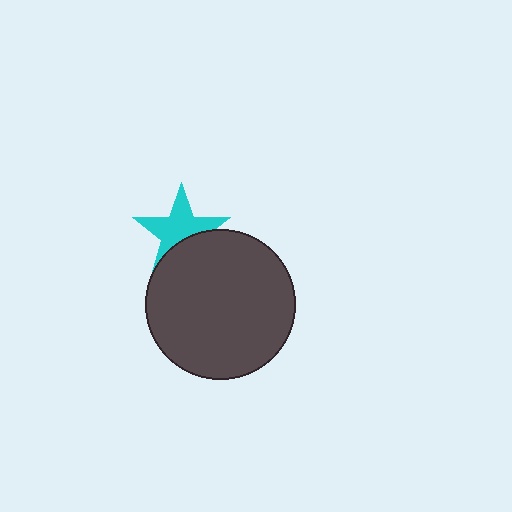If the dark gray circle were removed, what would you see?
You would see the complete cyan star.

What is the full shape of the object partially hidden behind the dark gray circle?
The partially hidden object is a cyan star.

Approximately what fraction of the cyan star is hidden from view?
Roughly 34% of the cyan star is hidden behind the dark gray circle.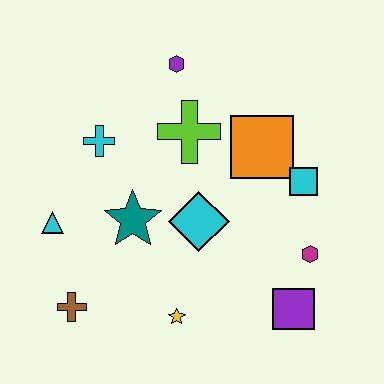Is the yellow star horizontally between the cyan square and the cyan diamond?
No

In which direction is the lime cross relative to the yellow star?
The lime cross is above the yellow star.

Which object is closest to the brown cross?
The cyan triangle is closest to the brown cross.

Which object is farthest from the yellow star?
The purple hexagon is farthest from the yellow star.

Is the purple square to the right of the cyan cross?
Yes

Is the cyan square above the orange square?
No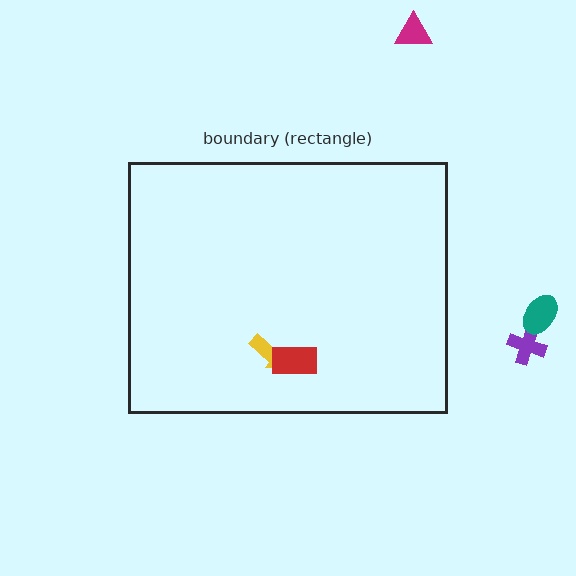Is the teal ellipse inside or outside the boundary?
Outside.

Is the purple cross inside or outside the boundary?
Outside.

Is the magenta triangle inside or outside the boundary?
Outside.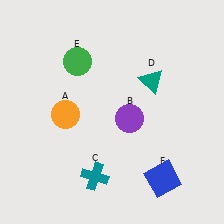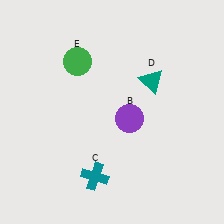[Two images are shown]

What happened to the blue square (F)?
The blue square (F) was removed in Image 2. It was in the bottom-right area of Image 1.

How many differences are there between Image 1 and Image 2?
There are 2 differences between the two images.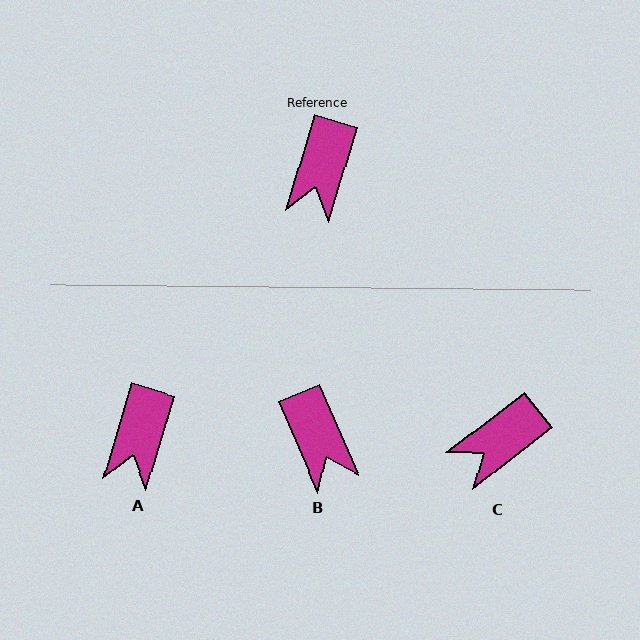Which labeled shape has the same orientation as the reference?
A.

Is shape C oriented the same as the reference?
No, it is off by about 36 degrees.